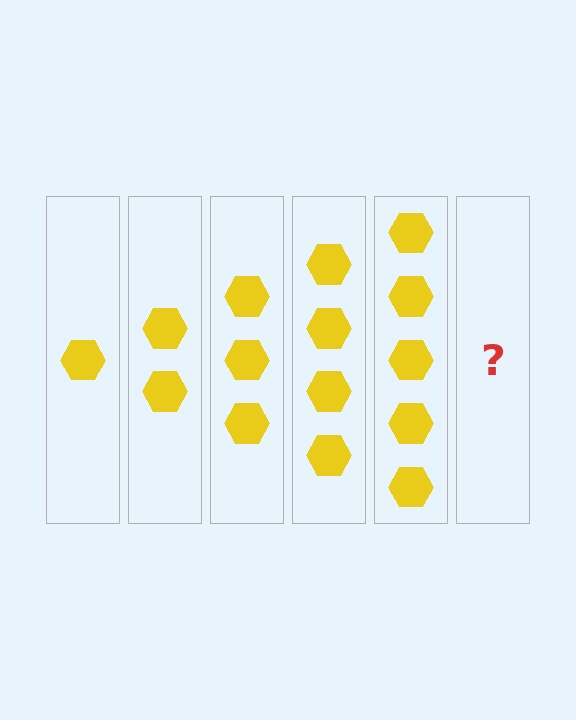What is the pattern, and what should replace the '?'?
The pattern is that each step adds one more hexagon. The '?' should be 6 hexagons.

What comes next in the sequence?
The next element should be 6 hexagons.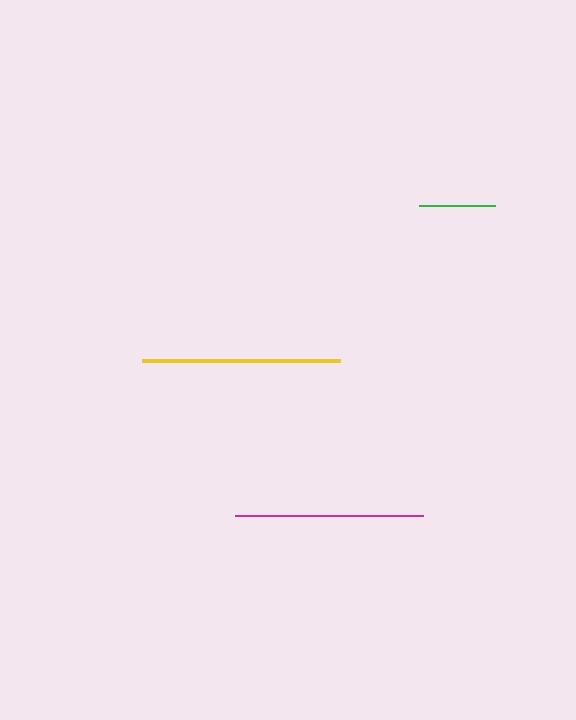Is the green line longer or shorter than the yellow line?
The yellow line is longer than the green line.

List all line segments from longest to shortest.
From longest to shortest: yellow, magenta, green.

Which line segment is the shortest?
The green line is the shortest at approximately 76 pixels.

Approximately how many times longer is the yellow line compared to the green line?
The yellow line is approximately 2.6 times the length of the green line.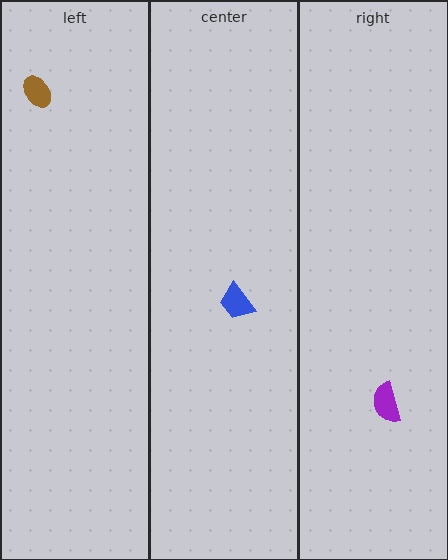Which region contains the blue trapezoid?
The center region.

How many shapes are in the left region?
1.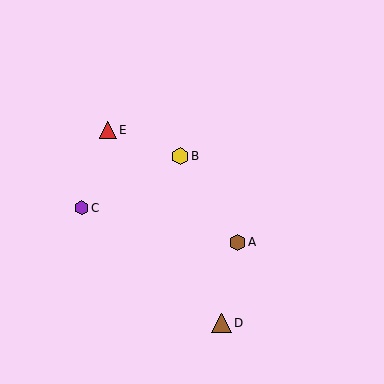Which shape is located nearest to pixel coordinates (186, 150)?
The yellow hexagon (labeled B) at (180, 156) is nearest to that location.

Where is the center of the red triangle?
The center of the red triangle is at (108, 130).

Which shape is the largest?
The brown triangle (labeled D) is the largest.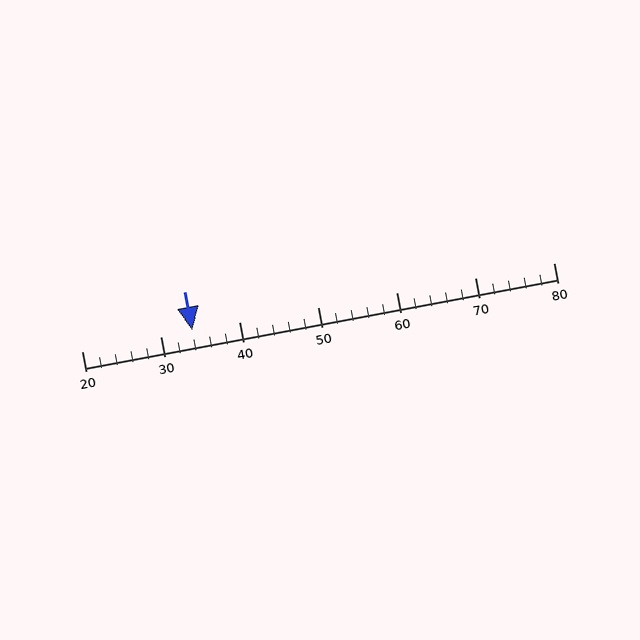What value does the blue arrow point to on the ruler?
The blue arrow points to approximately 34.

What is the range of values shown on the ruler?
The ruler shows values from 20 to 80.